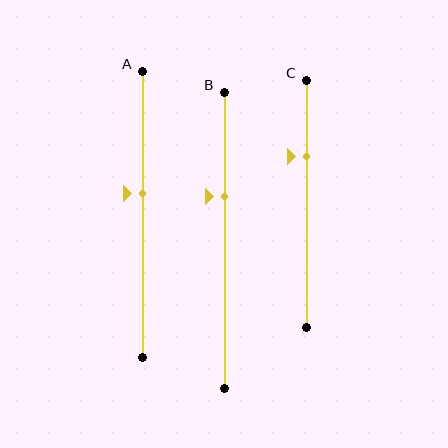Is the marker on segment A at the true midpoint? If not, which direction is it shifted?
No, the marker on segment A is shifted upward by about 7% of the segment length.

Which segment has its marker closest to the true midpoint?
Segment A has its marker closest to the true midpoint.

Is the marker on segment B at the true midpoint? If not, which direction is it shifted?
No, the marker on segment B is shifted upward by about 15% of the segment length.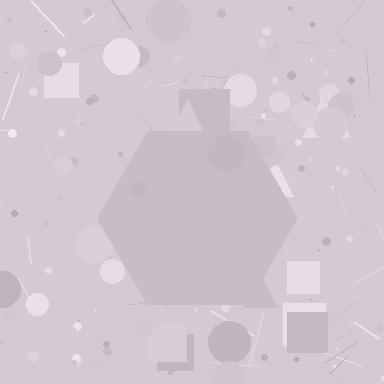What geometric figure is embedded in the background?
A hexagon is embedded in the background.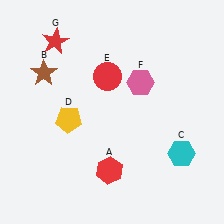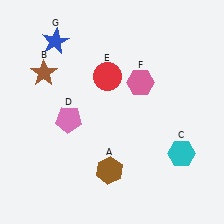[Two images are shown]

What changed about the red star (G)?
In Image 1, G is red. In Image 2, it changed to blue.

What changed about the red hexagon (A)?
In Image 1, A is red. In Image 2, it changed to brown.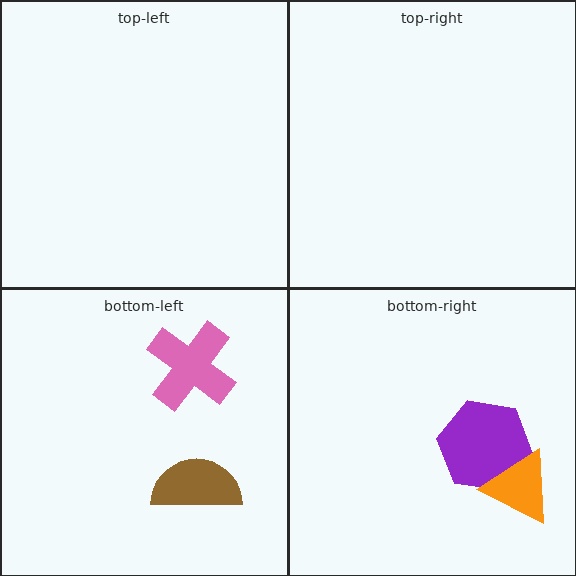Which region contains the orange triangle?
The bottom-right region.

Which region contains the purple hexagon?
The bottom-right region.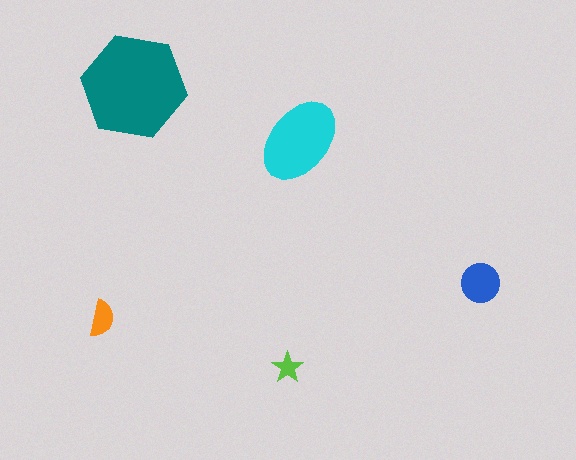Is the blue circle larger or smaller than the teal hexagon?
Smaller.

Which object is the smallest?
The lime star.